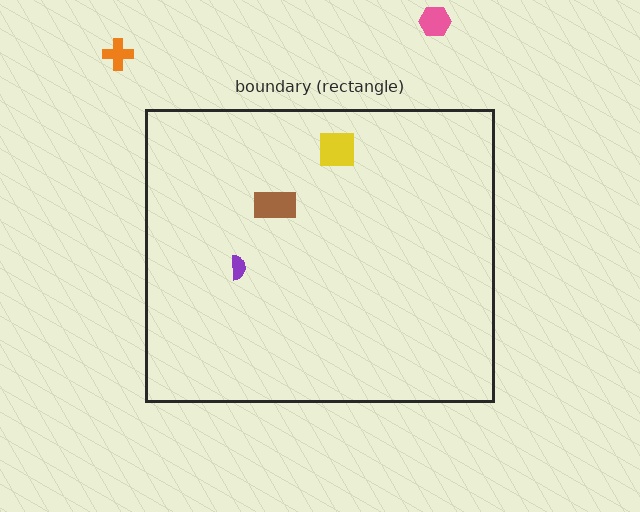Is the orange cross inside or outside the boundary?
Outside.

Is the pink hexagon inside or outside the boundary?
Outside.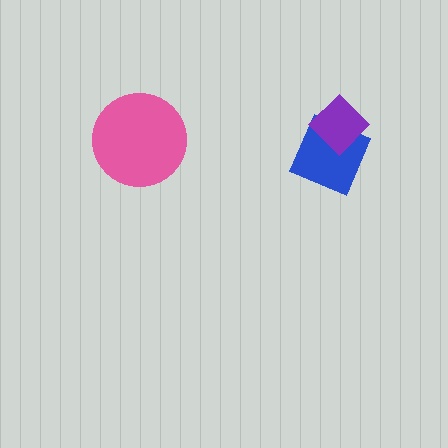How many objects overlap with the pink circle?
0 objects overlap with the pink circle.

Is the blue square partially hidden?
Yes, it is partially covered by another shape.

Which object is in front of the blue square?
The purple diamond is in front of the blue square.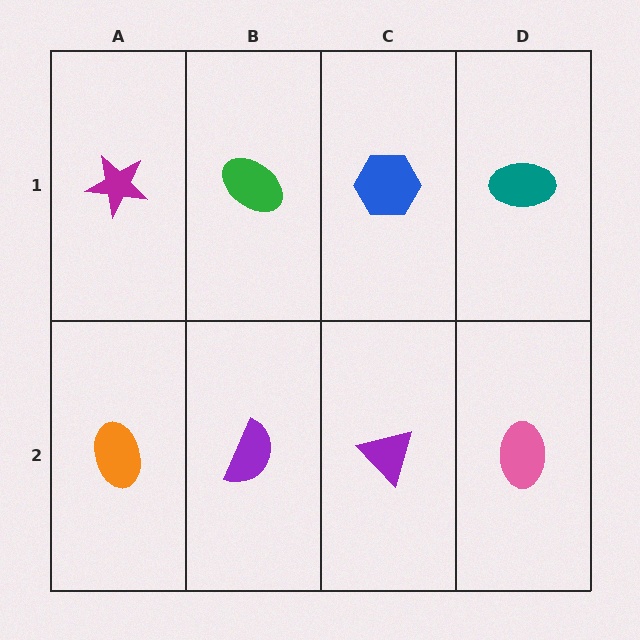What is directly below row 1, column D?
A pink ellipse.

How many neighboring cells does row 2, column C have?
3.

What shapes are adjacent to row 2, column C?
A blue hexagon (row 1, column C), a purple semicircle (row 2, column B), a pink ellipse (row 2, column D).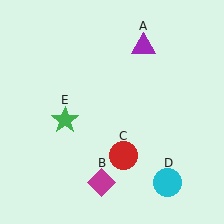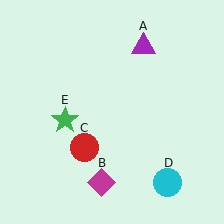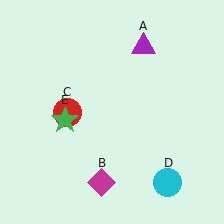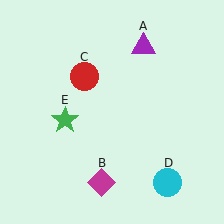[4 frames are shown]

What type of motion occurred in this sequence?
The red circle (object C) rotated clockwise around the center of the scene.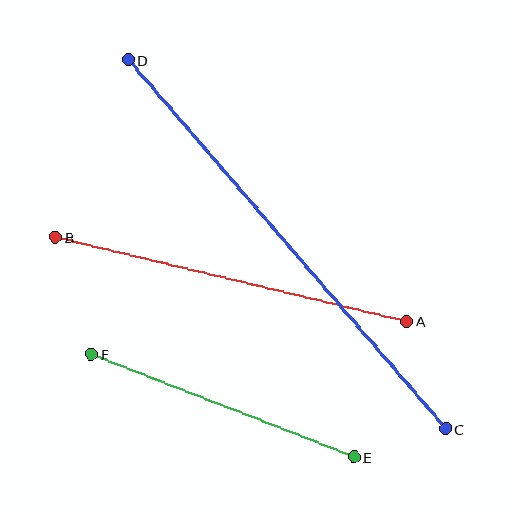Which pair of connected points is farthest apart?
Points C and D are farthest apart.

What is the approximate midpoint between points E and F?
The midpoint is at approximately (223, 406) pixels.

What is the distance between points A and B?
The distance is approximately 361 pixels.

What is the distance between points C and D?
The distance is approximately 487 pixels.